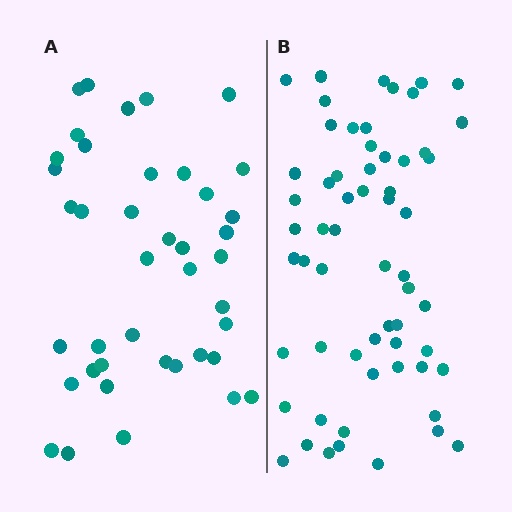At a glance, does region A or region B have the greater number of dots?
Region B (the right region) has more dots.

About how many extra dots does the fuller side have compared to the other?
Region B has approximately 20 more dots than region A.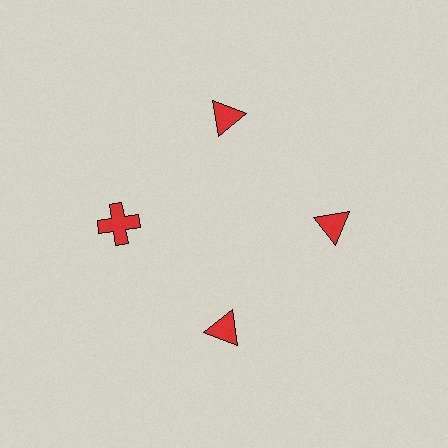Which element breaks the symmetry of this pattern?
The red cross at roughly the 9 o'clock position breaks the symmetry. All other shapes are red triangles.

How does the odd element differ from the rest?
It has a different shape: cross instead of triangle.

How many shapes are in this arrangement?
There are 4 shapes arranged in a ring pattern.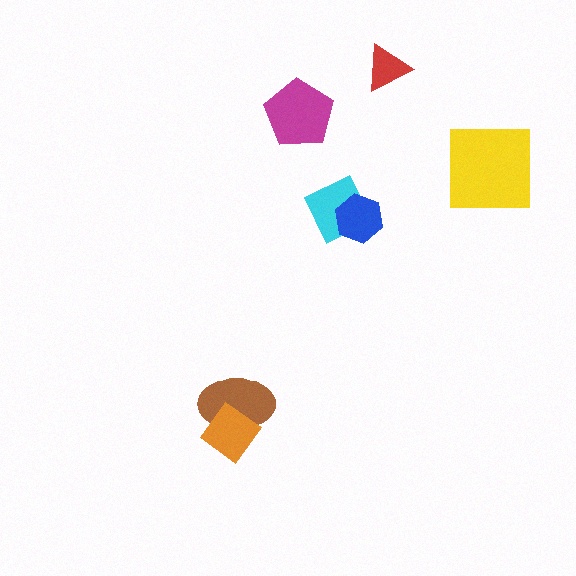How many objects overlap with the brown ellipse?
1 object overlaps with the brown ellipse.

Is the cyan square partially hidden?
Yes, it is partially covered by another shape.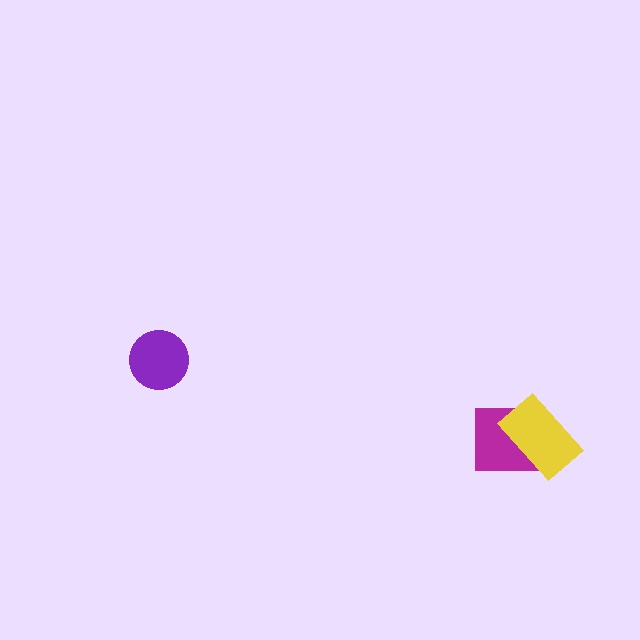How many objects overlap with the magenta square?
1 object overlaps with the magenta square.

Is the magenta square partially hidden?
Yes, it is partially covered by another shape.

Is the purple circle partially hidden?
No, no other shape covers it.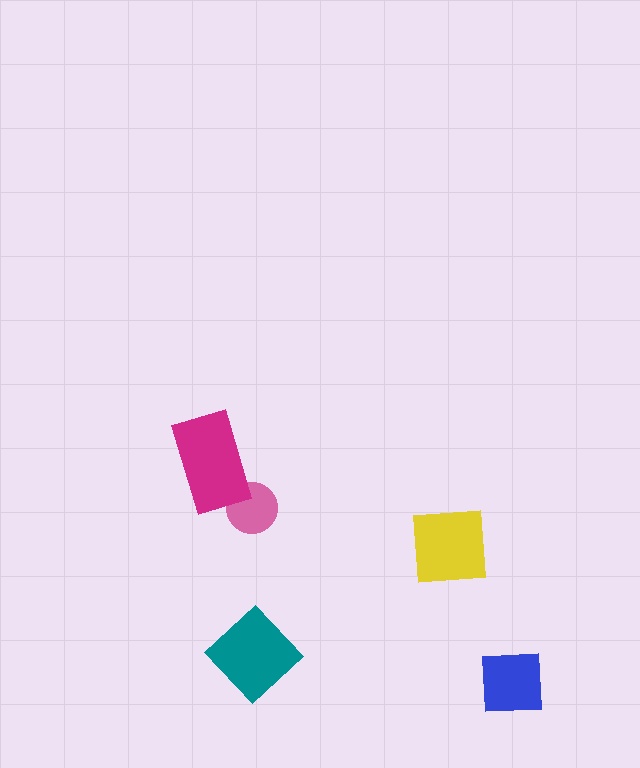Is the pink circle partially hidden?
Yes, it is partially covered by another shape.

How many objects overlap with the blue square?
0 objects overlap with the blue square.